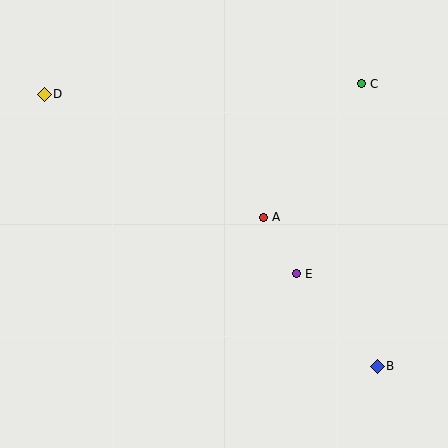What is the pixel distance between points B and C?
The distance between B and C is 283 pixels.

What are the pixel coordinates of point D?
Point D is at (44, 94).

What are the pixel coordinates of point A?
Point A is at (263, 217).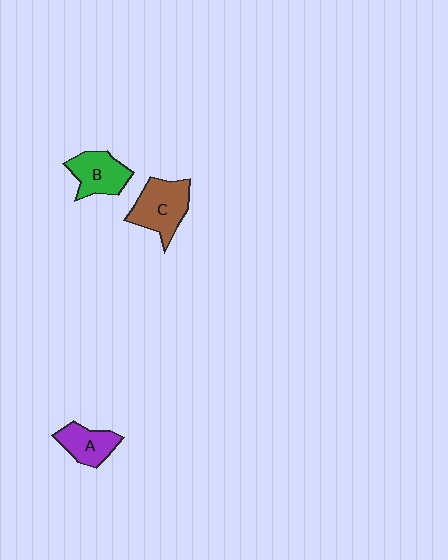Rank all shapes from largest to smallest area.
From largest to smallest: C (brown), B (green), A (purple).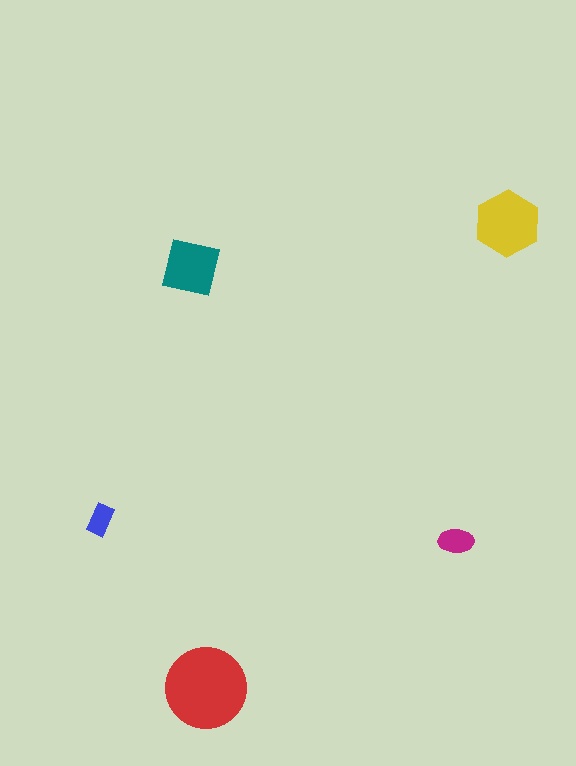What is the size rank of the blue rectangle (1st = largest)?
5th.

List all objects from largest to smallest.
The red circle, the yellow hexagon, the teal square, the magenta ellipse, the blue rectangle.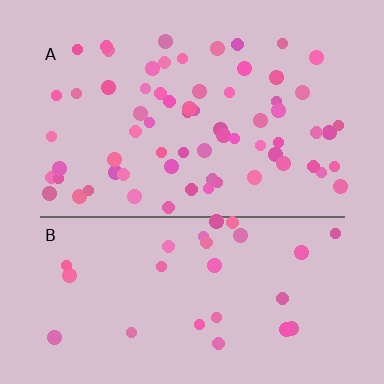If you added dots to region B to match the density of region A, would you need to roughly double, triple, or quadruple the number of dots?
Approximately double.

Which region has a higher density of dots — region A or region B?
A (the top).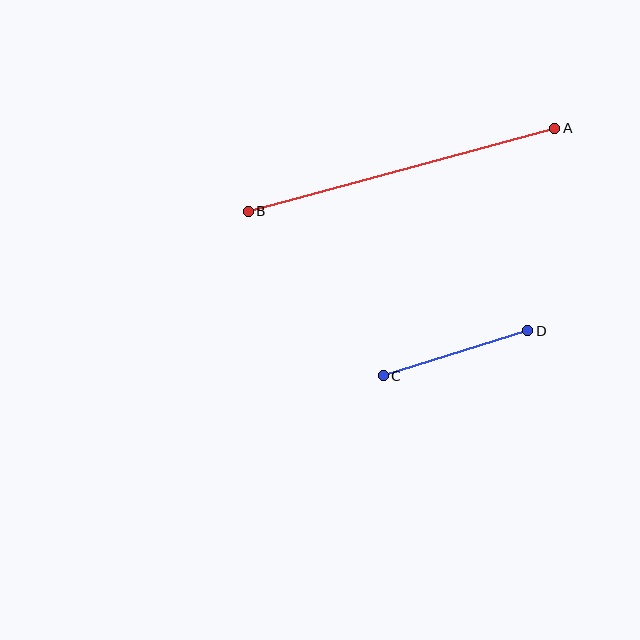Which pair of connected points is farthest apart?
Points A and B are farthest apart.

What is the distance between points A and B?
The distance is approximately 318 pixels.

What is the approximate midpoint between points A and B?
The midpoint is at approximately (401, 170) pixels.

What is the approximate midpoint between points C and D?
The midpoint is at approximately (456, 353) pixels.